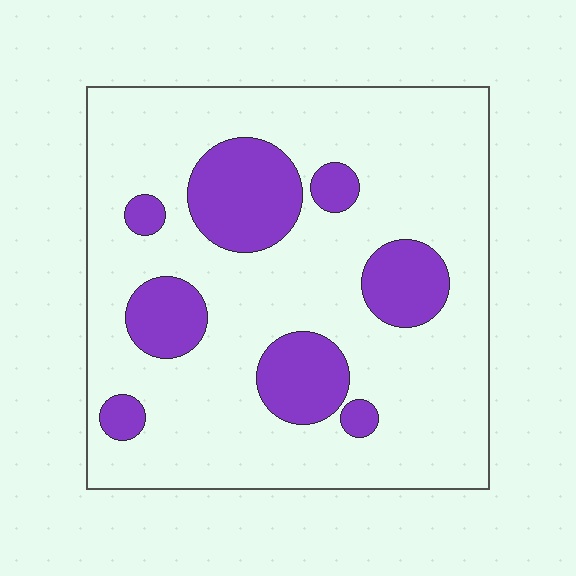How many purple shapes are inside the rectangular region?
8.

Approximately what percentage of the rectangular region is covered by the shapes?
Approximately 20%.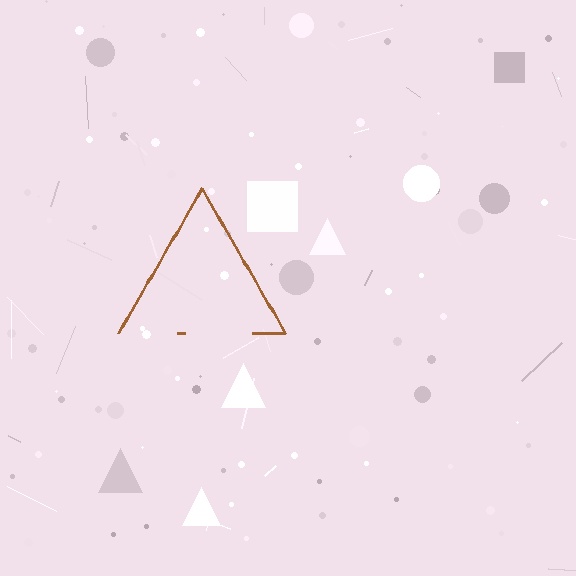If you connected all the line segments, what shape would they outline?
They would outline a triangle.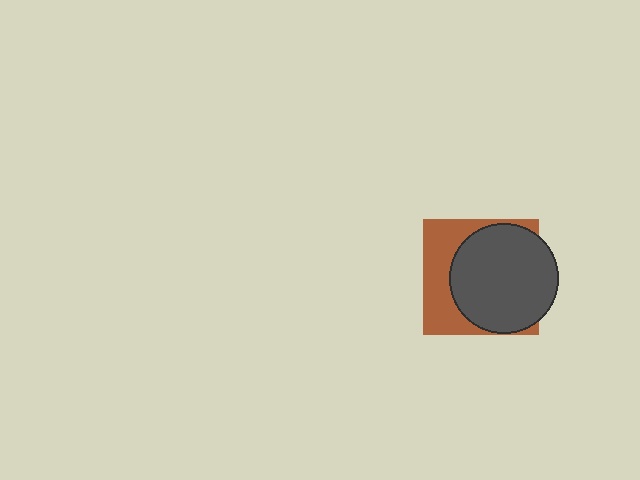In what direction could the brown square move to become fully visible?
The brown square could move left. That would shift it out from behind the dark gray circle entirely.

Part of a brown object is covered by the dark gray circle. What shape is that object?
It is a square.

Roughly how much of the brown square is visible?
A small part of it is visible (roughly 37%).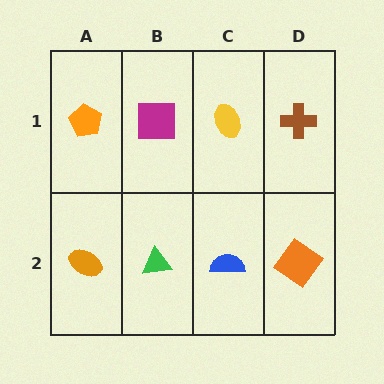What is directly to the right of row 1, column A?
A magenta square.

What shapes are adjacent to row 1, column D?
An orange diamond (row 2, column D), a yellow ellipse (row 1, column C).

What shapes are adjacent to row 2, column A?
An orange pentagon (row 1, column A), a green triangle (row 2, column B).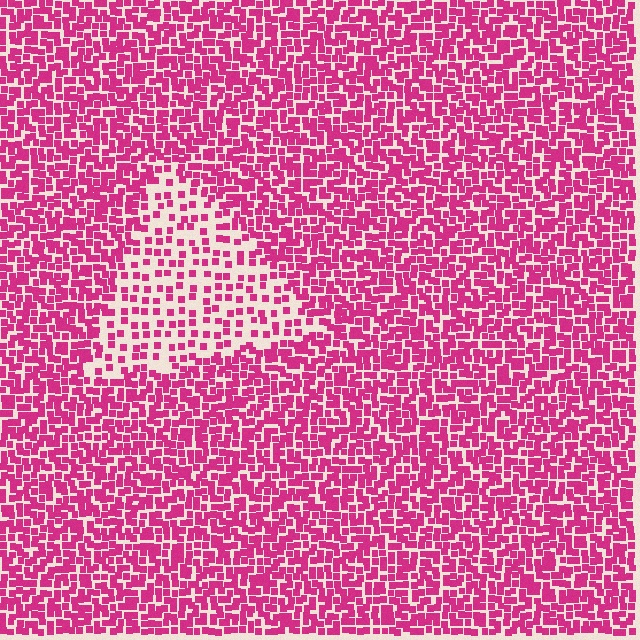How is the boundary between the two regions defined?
The boundary is defined by a change in element density (approximately 2.3x ratio). All elements are the same color, size, and shape.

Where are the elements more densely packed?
The elements are more densely packed outside the triangle boundary.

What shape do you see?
I see a triangle.